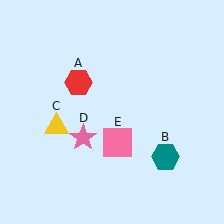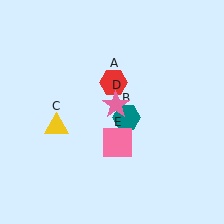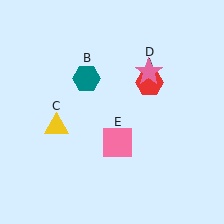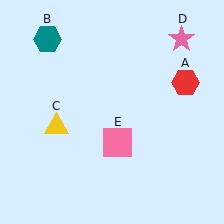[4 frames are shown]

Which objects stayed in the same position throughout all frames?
Yellow triangle (object C) and pink square (object E) remained stationary.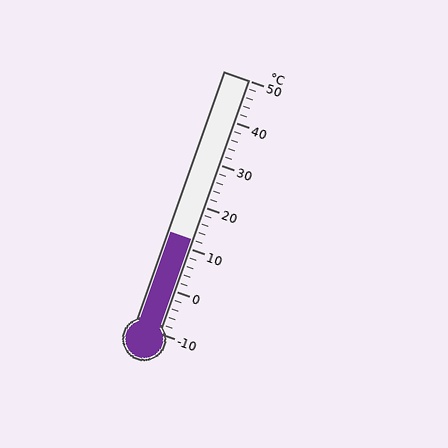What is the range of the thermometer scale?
The thermometer scale ranges from -10°C to 50°C.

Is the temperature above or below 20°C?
The temperature is below 20°C.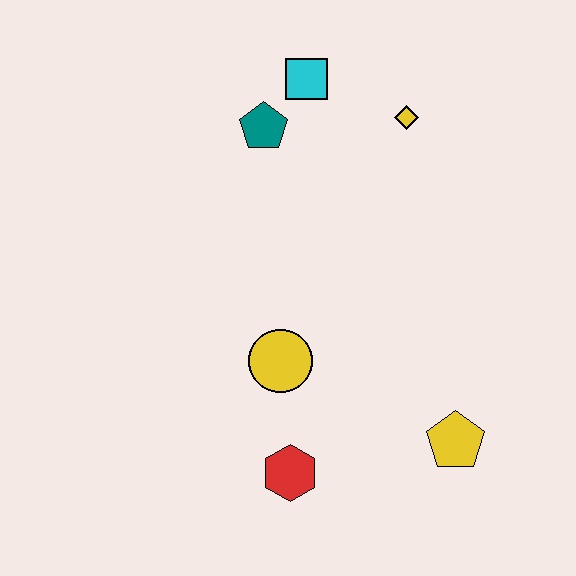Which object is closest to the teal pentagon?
The cyan square is closest to the teal pentagon.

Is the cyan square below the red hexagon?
No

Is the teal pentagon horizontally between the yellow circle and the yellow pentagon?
No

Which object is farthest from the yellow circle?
The cyan square is farthest from the yellow circle.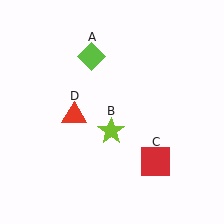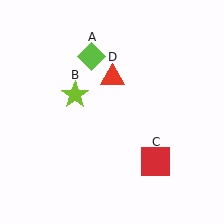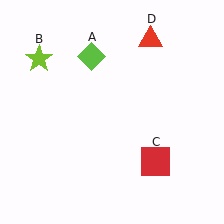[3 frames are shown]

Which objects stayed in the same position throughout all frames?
Lime diamond (object A) and red square (object C) remained stationary.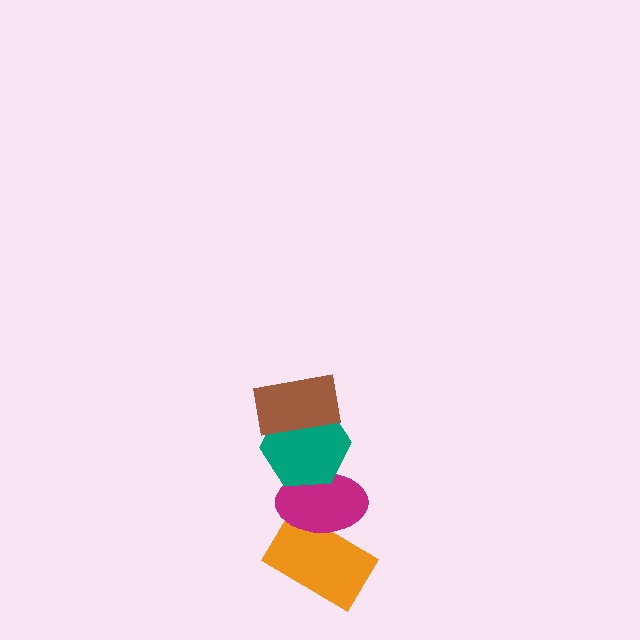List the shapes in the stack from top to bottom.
From top to bottom: the brown rectangle, the teal hexagon, the magenta ellipse, the orange rectangle.